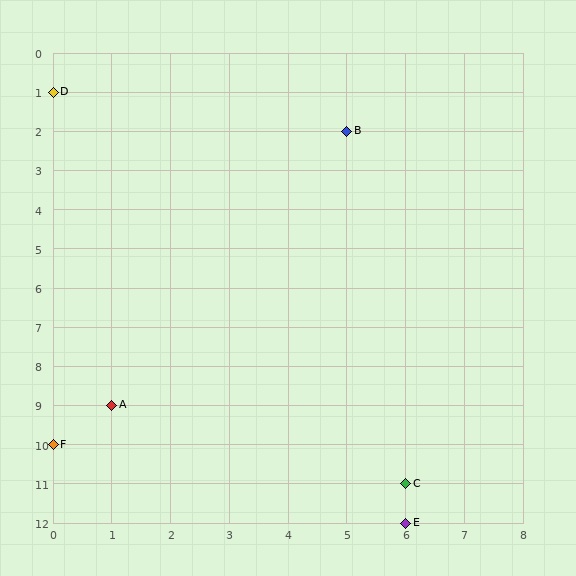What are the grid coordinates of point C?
Point C is at grid coordinates (6, 11).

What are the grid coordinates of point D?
Point D is at grid coordinates (0, 1).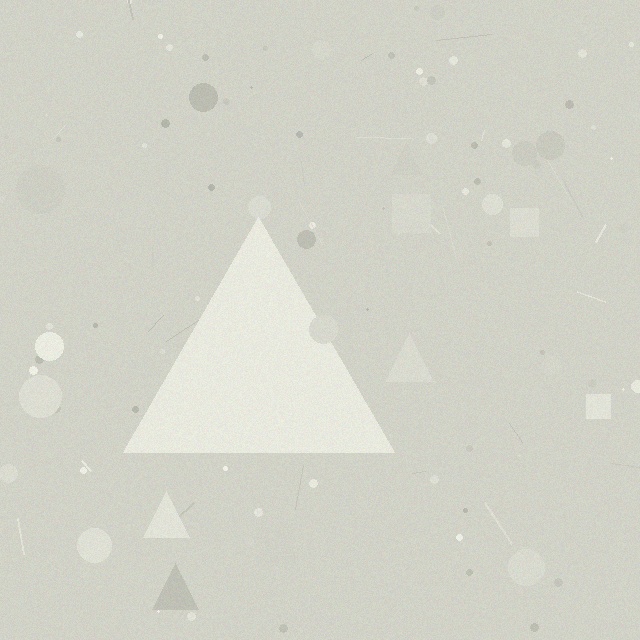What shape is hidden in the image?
A triangle is hidden in the image.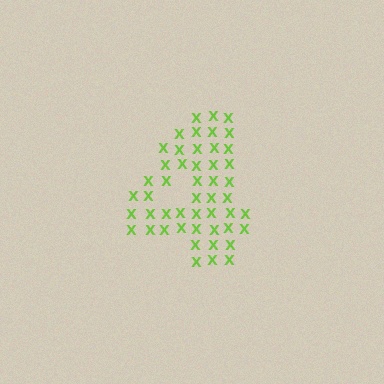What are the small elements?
The small elements are letter X's.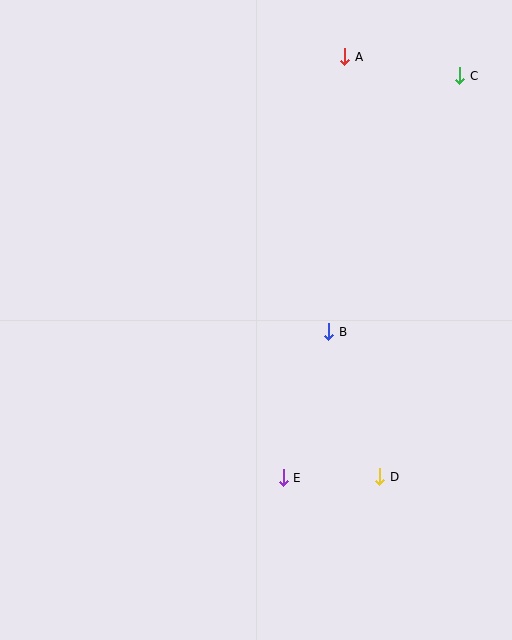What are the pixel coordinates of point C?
Point C is at (460, 76).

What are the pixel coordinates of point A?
Point A is at (345, 57).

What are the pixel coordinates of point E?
Point E is at (283, 478).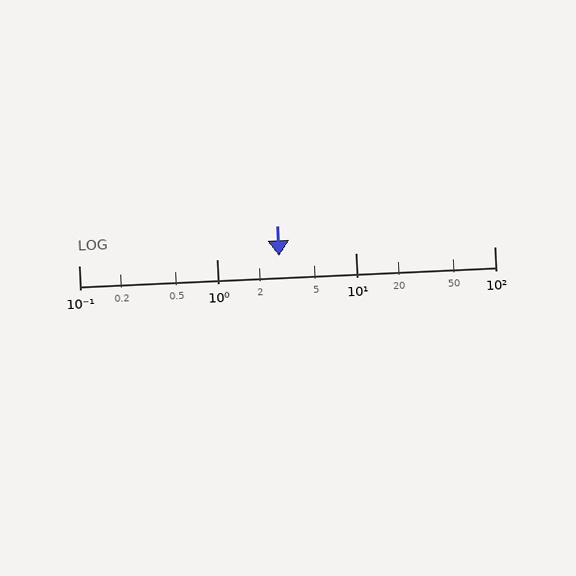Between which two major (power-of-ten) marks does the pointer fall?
The pointer is between 1 and 10.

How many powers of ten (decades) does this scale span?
The scale spans 3 decades, from 0.1 to 100.